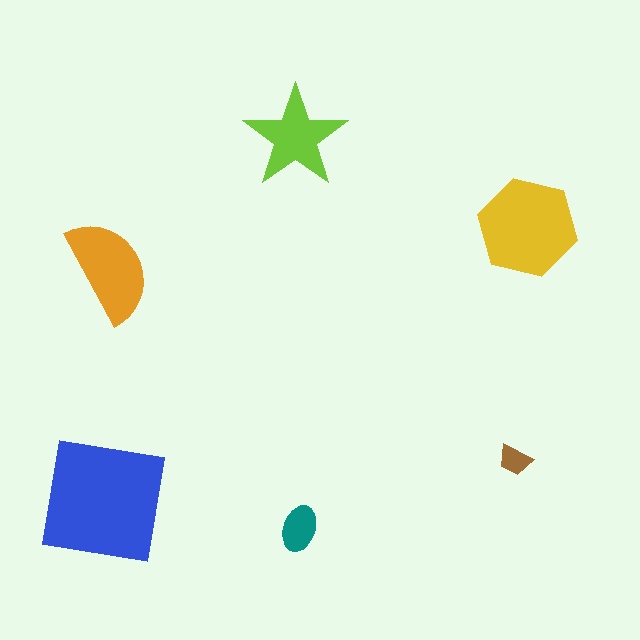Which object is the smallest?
The brown trapezoid.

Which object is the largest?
The blue square.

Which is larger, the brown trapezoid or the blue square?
The blue square.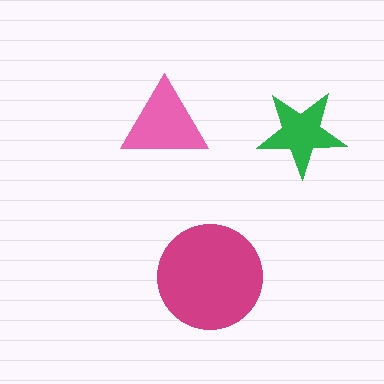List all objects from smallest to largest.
The green star, the pink triangle, the magenta circle.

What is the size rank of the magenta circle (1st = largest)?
1st.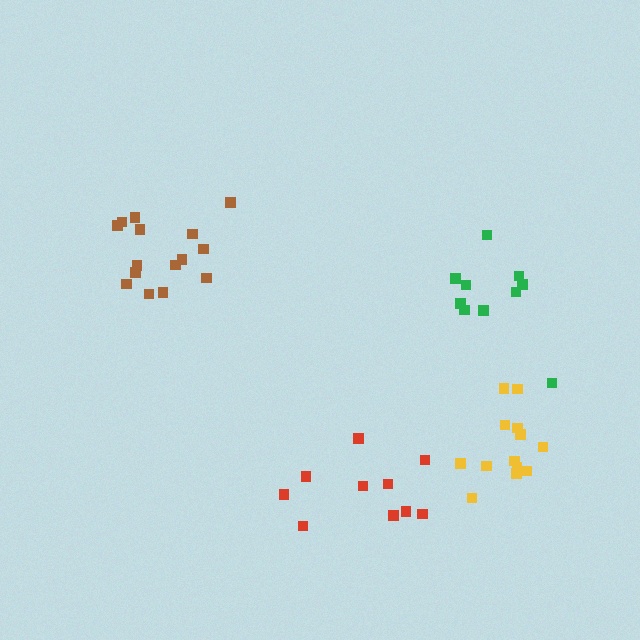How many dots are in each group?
Group 1: 10 dots, Group 2: 10 dots, Group 3: 15 dots, Group 4: 13 dots (48 total).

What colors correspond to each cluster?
The clusters are colored: green, red, brown, yellow.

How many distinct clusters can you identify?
There are 4 distinct clusters.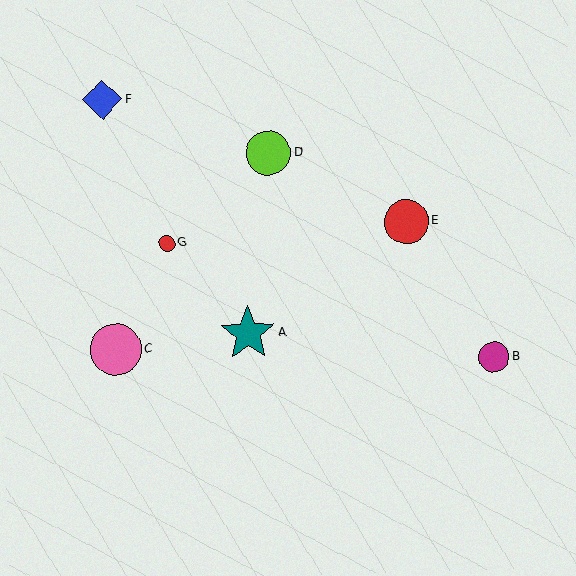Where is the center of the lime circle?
The center of the lime circle is at (268, 153).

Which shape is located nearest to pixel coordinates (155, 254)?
The red circle (labeled G) at (167, 243) is nearest to that location.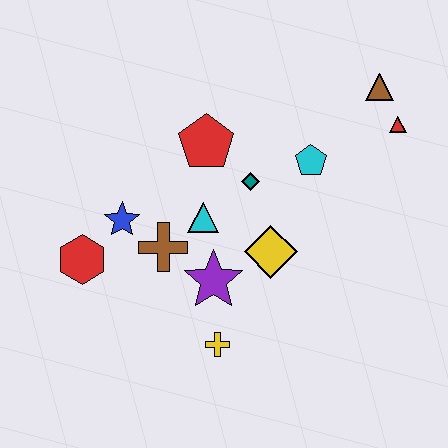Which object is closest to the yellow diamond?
The purple star is closest to the yellow diamond.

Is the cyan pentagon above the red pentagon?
No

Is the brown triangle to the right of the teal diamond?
Yes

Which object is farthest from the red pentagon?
The yellow cross is farthest from the red pentagon.